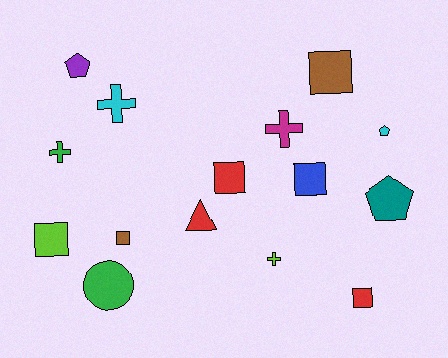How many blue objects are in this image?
There is 1 blue object.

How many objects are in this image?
There are 15 objects.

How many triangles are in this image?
There is 1 triangle.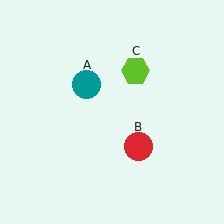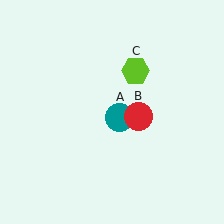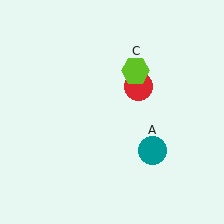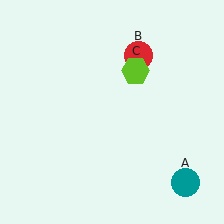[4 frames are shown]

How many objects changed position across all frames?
2 objects changed position: teal circle (object A), red circle (object B).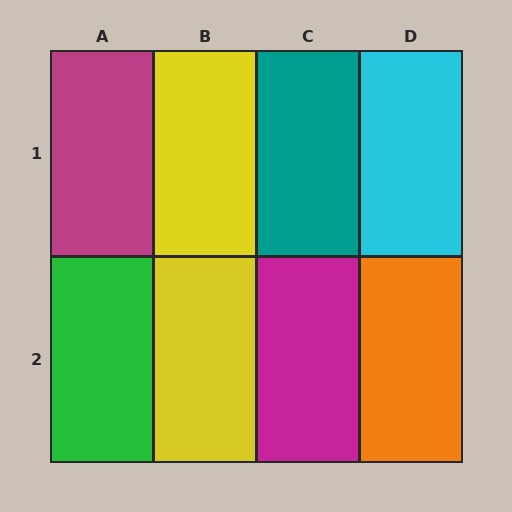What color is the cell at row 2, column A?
Green.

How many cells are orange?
1 cell is orange.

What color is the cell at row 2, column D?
Orange.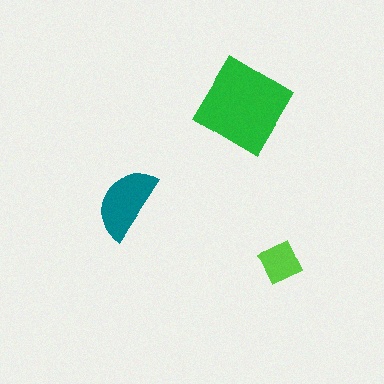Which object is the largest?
The green diamond.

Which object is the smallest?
The lime diamond.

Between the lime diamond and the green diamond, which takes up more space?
The green diamond.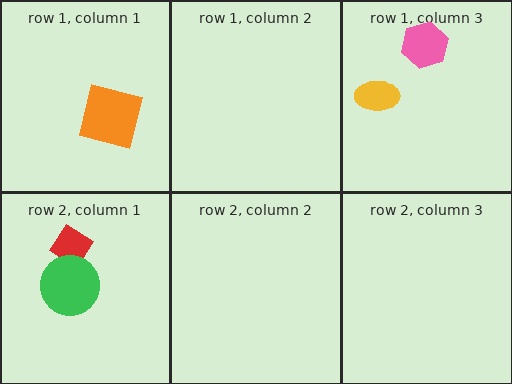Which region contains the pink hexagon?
The row 1, column 3 region.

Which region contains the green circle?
The row 2, column 1 region.